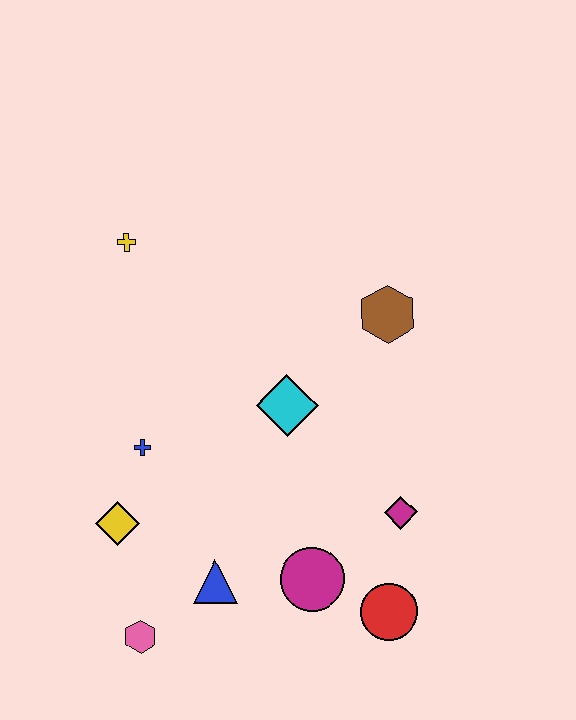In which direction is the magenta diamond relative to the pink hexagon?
The magenta diamond is to the right of the pink hexagon.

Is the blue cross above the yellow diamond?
Yes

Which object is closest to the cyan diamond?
The brown hexagon is closest to the cyan diamond.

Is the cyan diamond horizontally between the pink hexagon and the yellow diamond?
No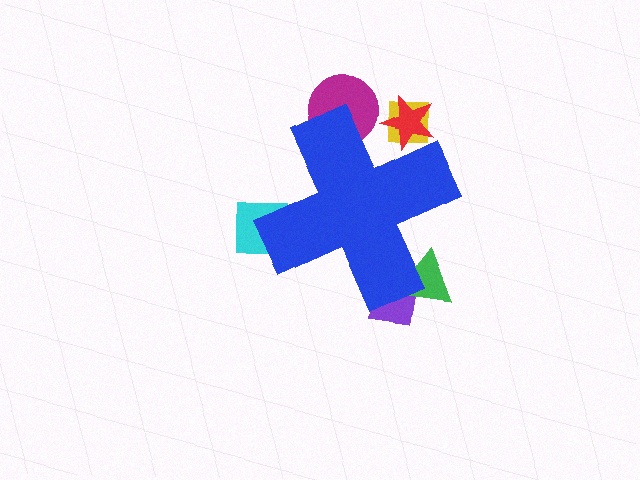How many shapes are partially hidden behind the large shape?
6 shapes are partially hidden.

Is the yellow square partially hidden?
Yes, the yellow square is partially hidden behind the blue cross.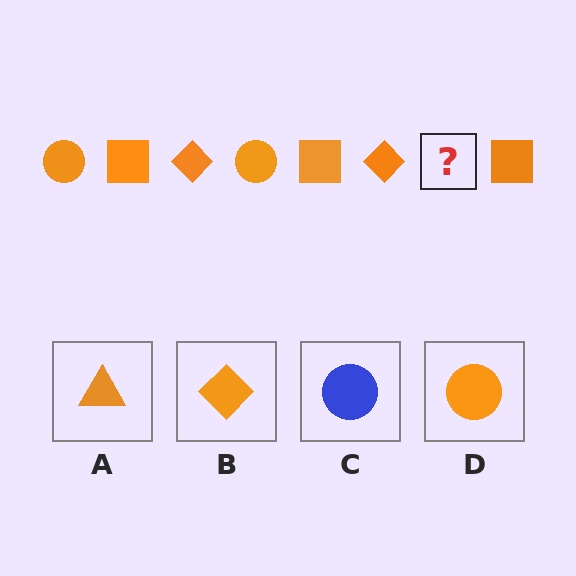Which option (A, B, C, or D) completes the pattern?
D.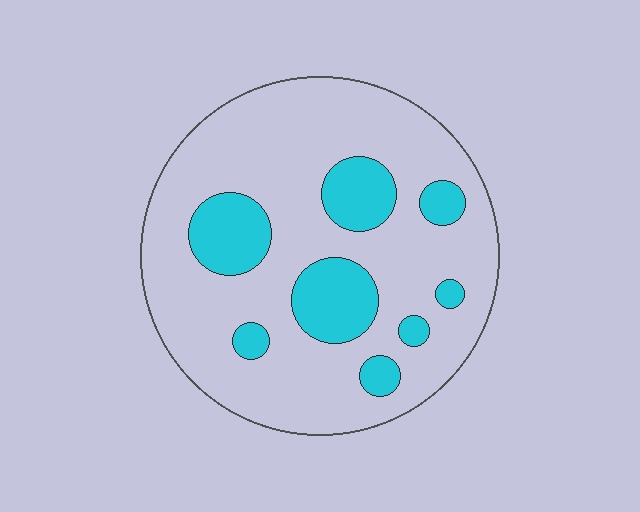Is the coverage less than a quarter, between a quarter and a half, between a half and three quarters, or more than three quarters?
Less than a quarter.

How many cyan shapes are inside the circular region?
8.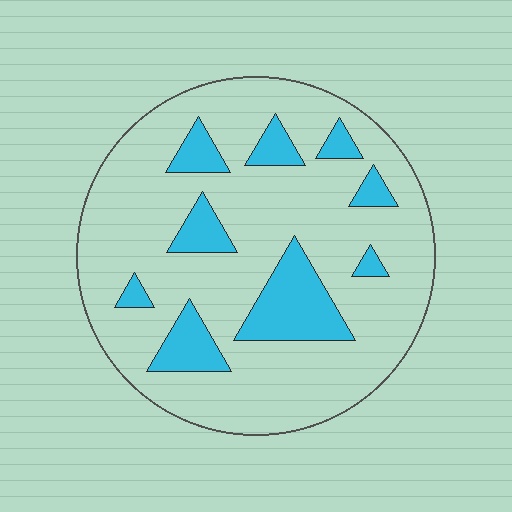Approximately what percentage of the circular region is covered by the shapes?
Approximately 20%.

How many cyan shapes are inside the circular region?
9.